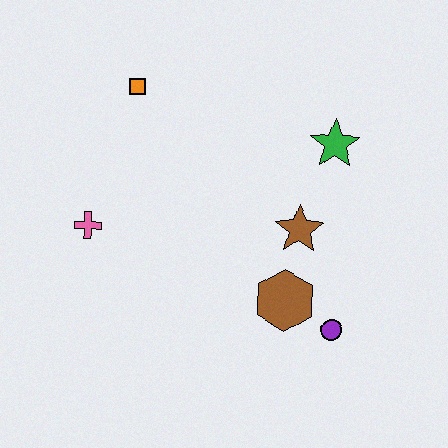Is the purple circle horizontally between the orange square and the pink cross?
No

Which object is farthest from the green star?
The pink cross is farthest from the green star.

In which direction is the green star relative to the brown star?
The green star is above the brown star.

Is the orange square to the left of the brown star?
Yes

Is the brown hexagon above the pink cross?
No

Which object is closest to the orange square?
The pink cross is closest to the orange square.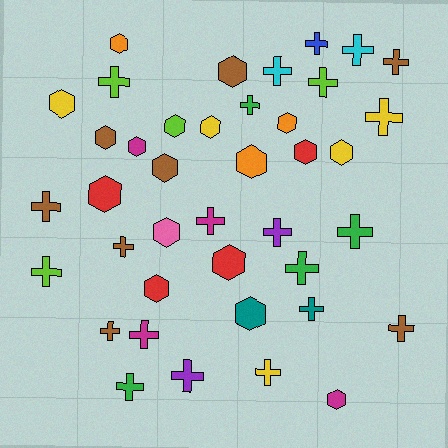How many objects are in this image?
There are 40 objects.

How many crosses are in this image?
There are 22 crosses.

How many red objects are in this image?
There are 4 red objects.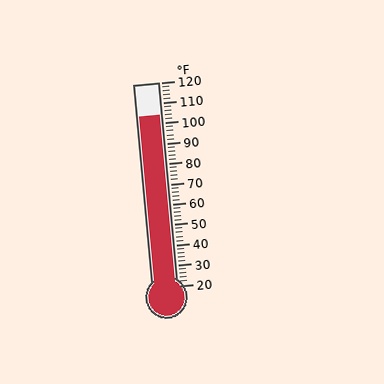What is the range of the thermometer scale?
The thermometer scale ranges from 20°F to 120°F.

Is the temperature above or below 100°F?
The temperature is above 100°F.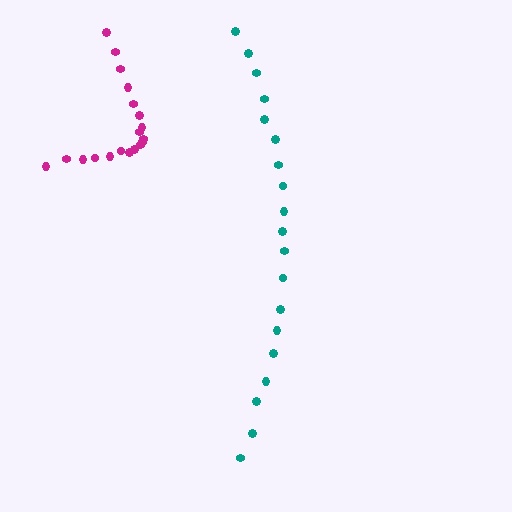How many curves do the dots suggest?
There are 2 distinct paths.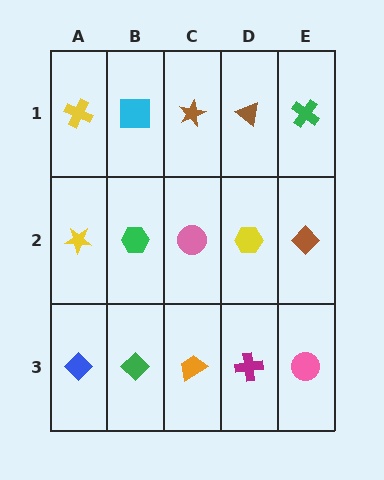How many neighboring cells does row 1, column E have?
2.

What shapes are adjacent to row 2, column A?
A yellow cross (row 1, column A), a blue diamond (row 3, column A), a green hexagon (row 2, column B).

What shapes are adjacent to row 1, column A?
A yellow star (row 2, column A), a cyan square (row 1, column B).